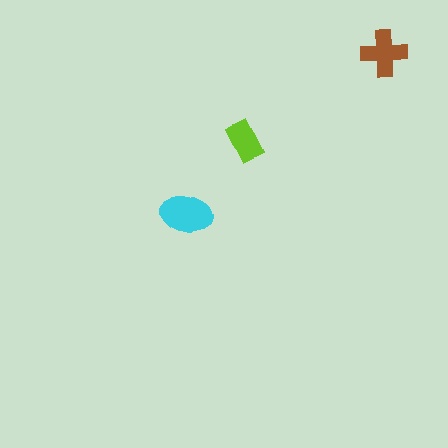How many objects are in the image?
There are 3 objects in the image.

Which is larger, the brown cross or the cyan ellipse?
The cyan ellipse.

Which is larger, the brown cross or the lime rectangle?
The brown cross.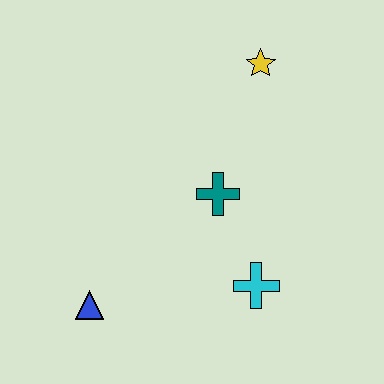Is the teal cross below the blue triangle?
No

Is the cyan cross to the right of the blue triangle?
Yes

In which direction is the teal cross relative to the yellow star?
The teal cross is below the yellow star.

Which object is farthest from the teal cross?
The blue triangle is farthest from the teal cross.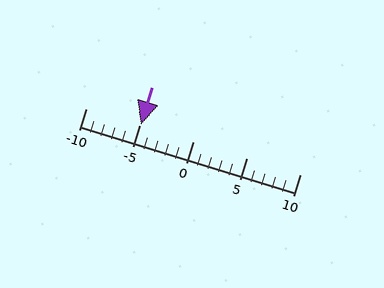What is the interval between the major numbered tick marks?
The major tick marks are spaced 5 units apart.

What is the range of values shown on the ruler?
The ruler shows values from -10 to 10.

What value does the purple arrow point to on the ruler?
The purple arrow points to approximately -5.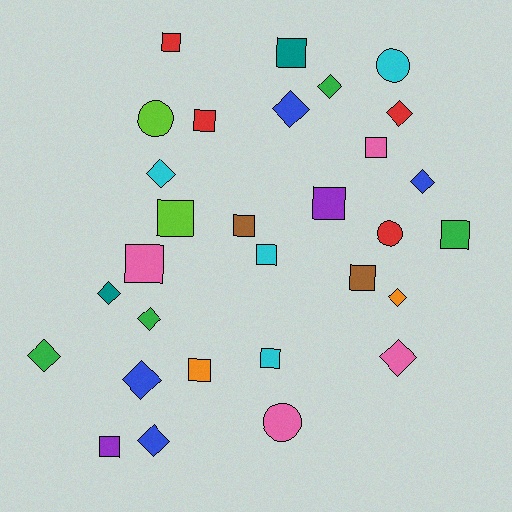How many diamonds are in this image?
There are 12 diamonds.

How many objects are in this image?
There are 30 objects.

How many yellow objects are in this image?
There are no yellow objects.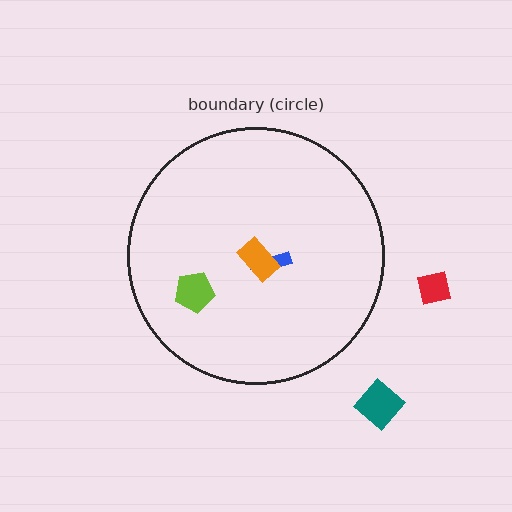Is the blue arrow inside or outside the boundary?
Inside.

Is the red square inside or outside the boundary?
Outside.